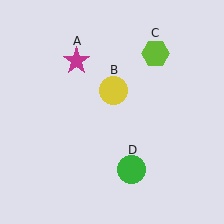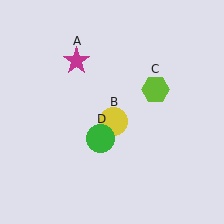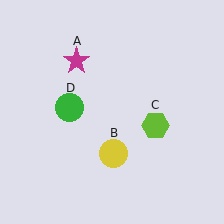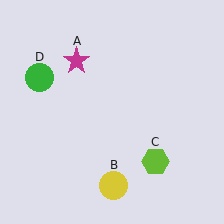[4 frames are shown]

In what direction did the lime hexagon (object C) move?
The lime hexagon (object C) moved down.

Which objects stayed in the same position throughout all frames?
Magenta star (object A) remained stationary.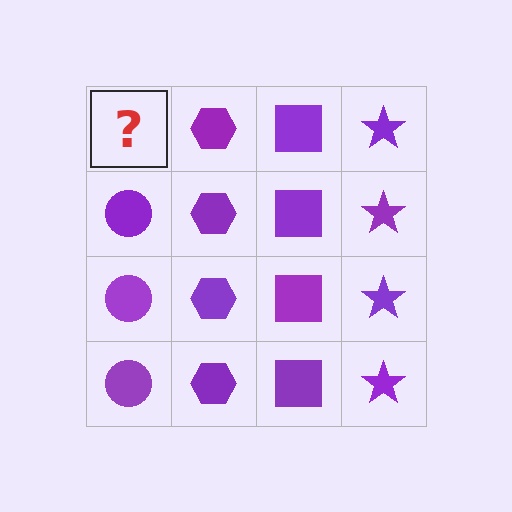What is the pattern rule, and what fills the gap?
The rule is that each column has a consistent shape. The gap should be filled with a purple circle.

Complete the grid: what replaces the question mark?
The question mark should be replaced with a purple circle.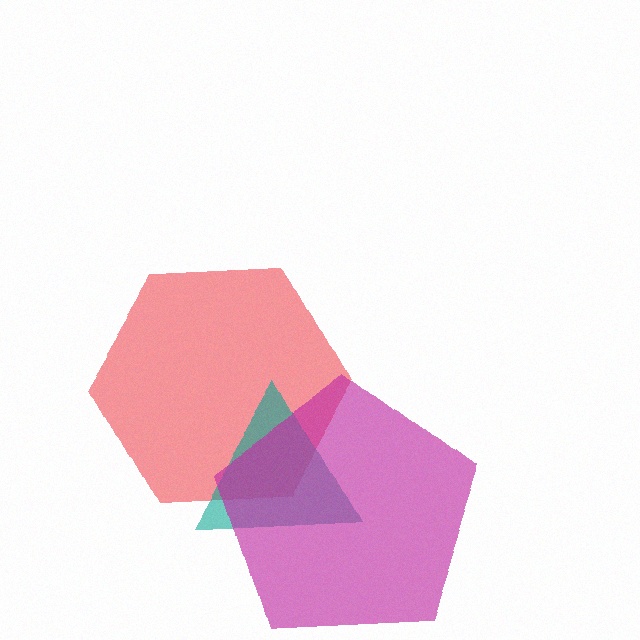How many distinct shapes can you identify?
There are 3 distinct shapes: a red hexagon, a teal triangle, a magenta pentagon.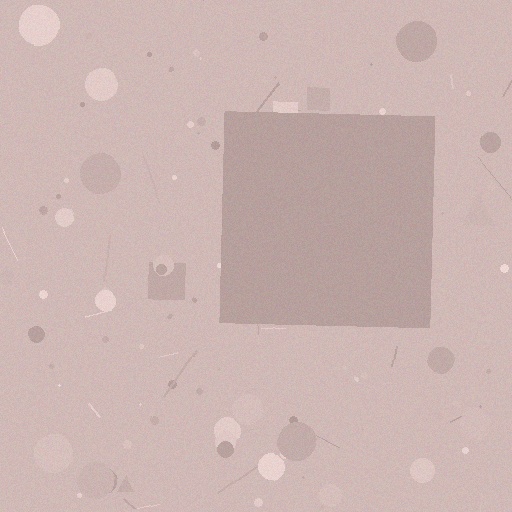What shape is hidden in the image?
A square is hidden in the image.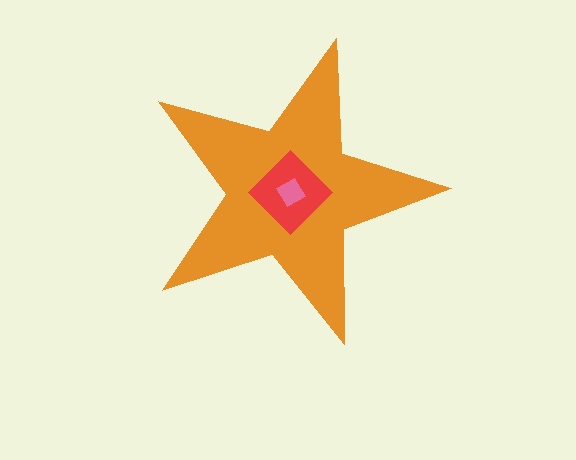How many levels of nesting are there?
3.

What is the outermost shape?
The orange star.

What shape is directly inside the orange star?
The red diamond.